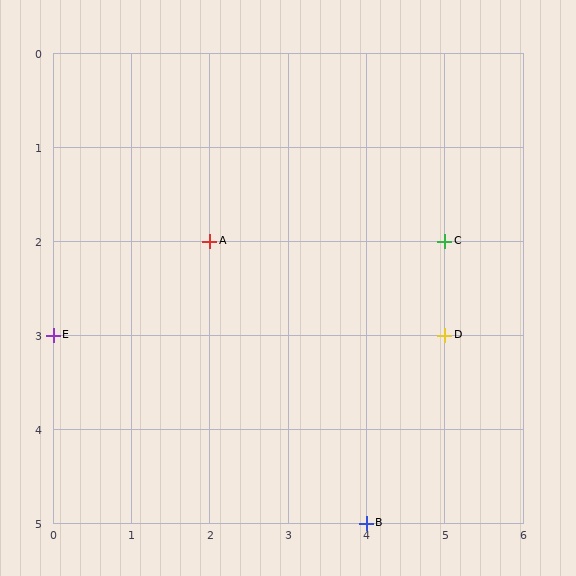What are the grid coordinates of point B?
Point B is at grid coordinates (4, 5).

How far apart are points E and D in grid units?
Points E and D are 5 columns apart.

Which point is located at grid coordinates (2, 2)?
Point A is at (2, 2).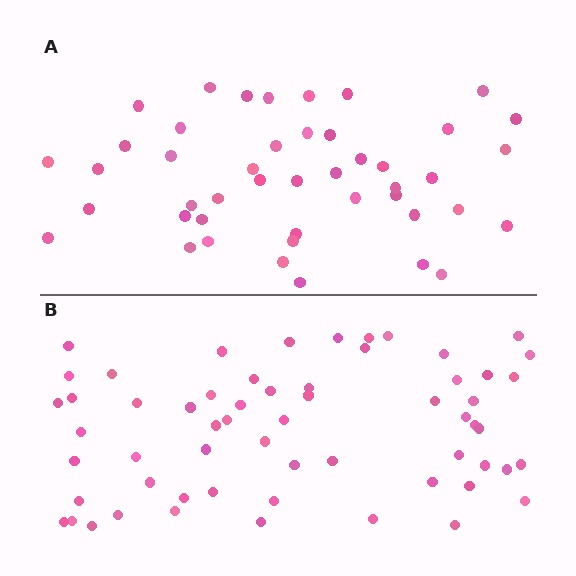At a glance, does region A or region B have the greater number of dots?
Region B (the bottom region) has more dots.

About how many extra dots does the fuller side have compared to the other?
Region B has approximately 15 more dots than region A.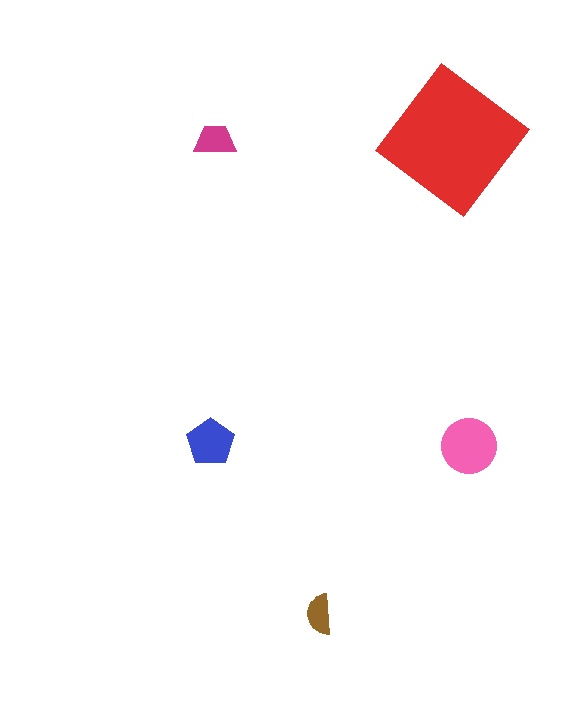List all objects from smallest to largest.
The brown semicircle, the magenta trapezoid, the blue pentagon, the pink circle, the red diamond.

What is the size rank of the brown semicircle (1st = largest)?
5th.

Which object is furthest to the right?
The pink circle is rightmost.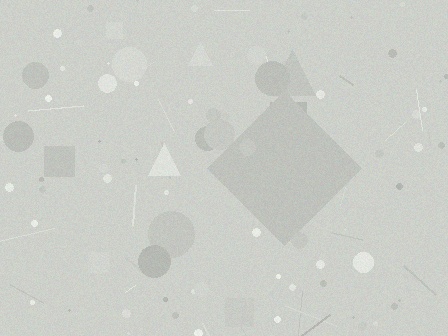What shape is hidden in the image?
A diamond is hidden in the image.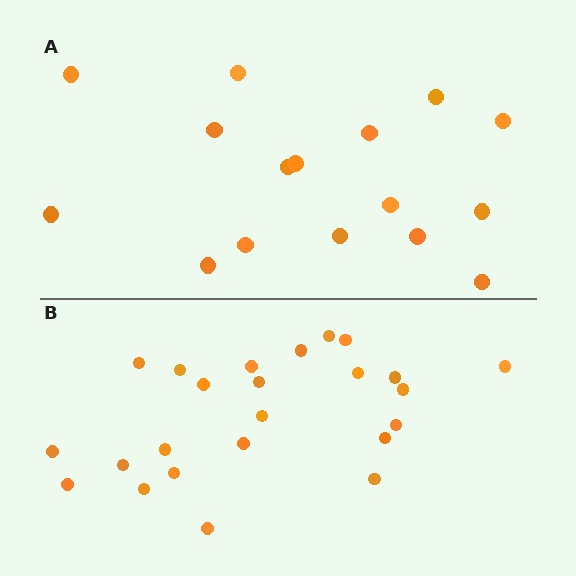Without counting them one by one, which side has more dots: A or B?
Region B (the bottom region) has more dots.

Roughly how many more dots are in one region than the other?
Region B has roughly 8 or so more dots than region A.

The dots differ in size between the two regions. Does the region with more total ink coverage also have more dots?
No. Region A has more total ink coverage because its dots are larger, but region B actually contains more individual dots. Total area can be misleading — the number of items is what matters here.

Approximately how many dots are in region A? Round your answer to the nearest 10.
About 20 dots. (The exact count is 16, which rounds to 20.)